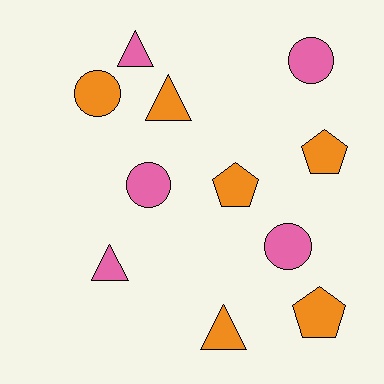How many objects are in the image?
There are 11 objects.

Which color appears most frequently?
Orange, with 6 objects.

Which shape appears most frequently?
Circle, with 4 objects.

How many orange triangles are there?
There are 2 orange triangles.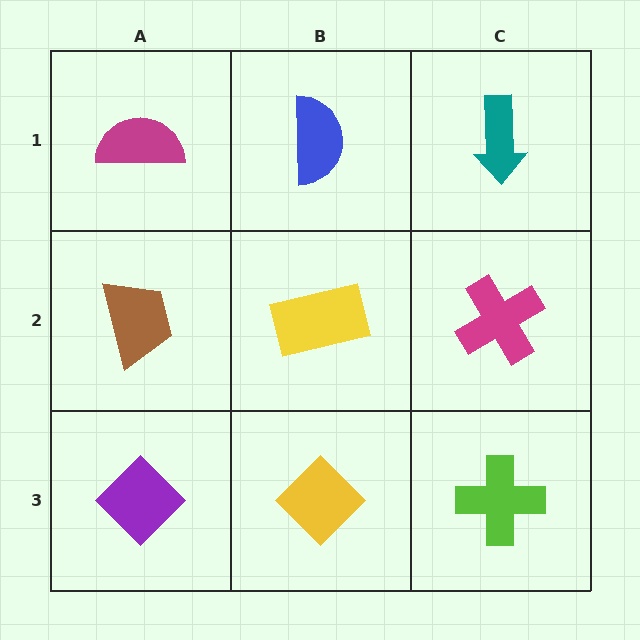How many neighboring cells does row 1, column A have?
2.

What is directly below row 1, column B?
A yellow rectangle.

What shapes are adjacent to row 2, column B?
A blue semicircle (row 1, column B), a yellow diamond (row 3, column B), a brown trapezoid (row 2, column A), a magenta cross (row 2, column C).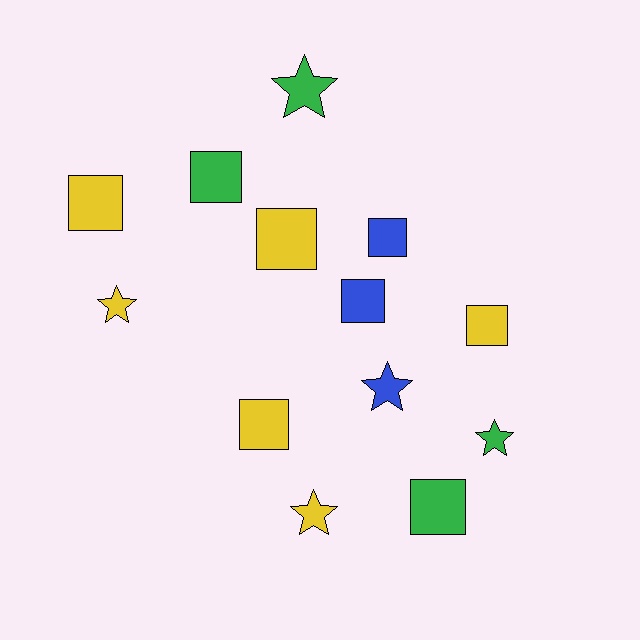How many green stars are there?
There are 2 green stars.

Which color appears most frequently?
Yellow, with 6 objects.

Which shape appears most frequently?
Square, with 8 objects.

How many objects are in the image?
There are 13 objects.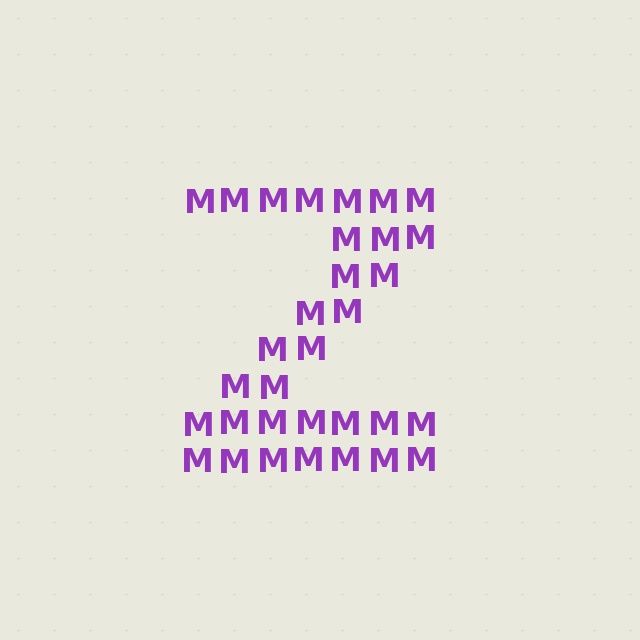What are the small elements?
The small elements are letter M's.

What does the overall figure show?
The overall figure shows the letter Z.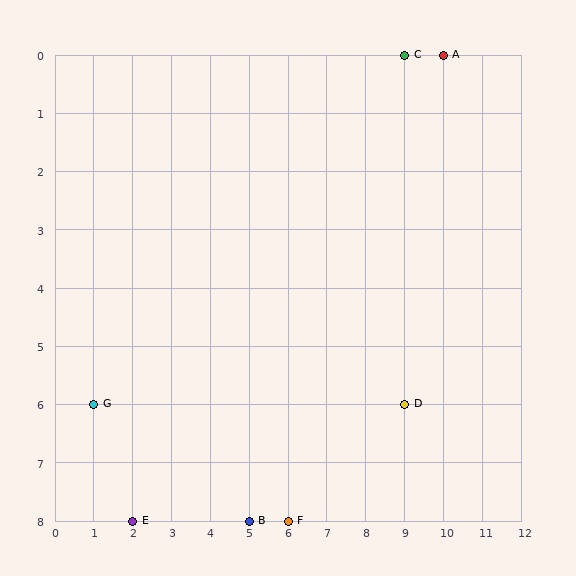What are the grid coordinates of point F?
Point F is at grid coordinates (6, 8).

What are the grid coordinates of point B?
Point B is at grid coordinates (5, 8).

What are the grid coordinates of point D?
Point D is at grid coordinates (9, 6).